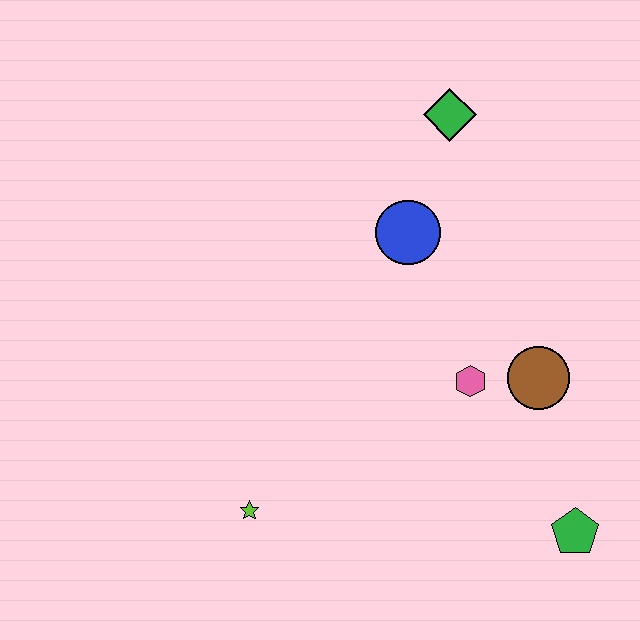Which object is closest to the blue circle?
The green diamond is closest to the blue circle.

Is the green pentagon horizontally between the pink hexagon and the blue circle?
No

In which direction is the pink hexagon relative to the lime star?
The pink hexagon is to the right of the lime star.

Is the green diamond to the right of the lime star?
Yes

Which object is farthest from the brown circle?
The lime star is farthest from the brown circle.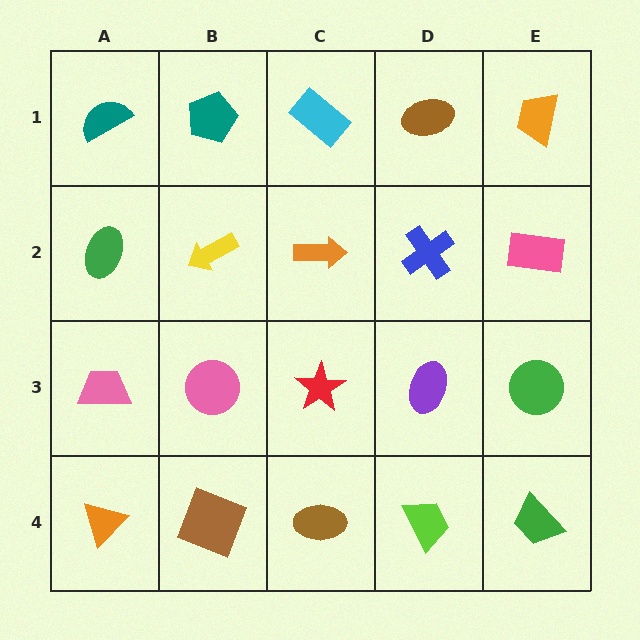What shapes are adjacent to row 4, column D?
A purple ellipse (row 3, column D), a brown ellipse (row 4, column C), a green trapezoid (row 4, column E).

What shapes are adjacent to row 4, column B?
A pink circle (row 3, column B), an orange triangle (row 4, column A), a brown ellipse (row 4, column C).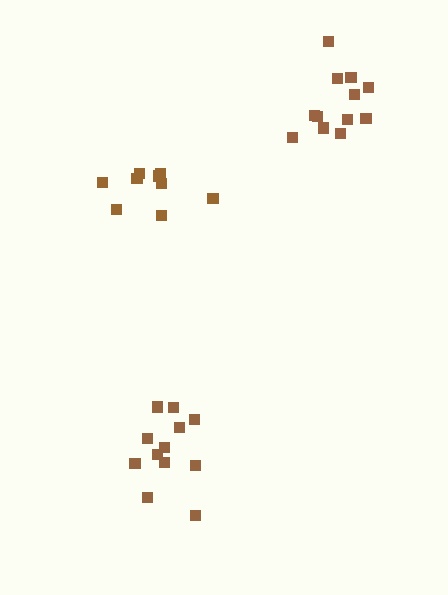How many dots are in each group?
Group 1: 12 dots, Group 2: 9 dots, Group 3: 12 dots (33 total).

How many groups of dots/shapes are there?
There are 3 groups.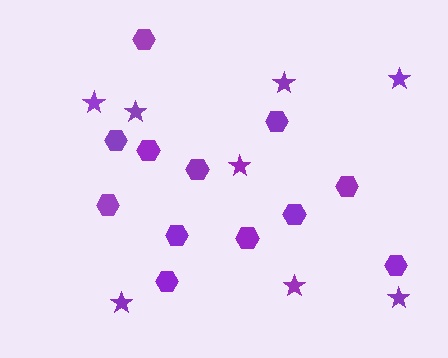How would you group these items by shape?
There are 2 groups: one group of hexagons (12) and one group of stars (8).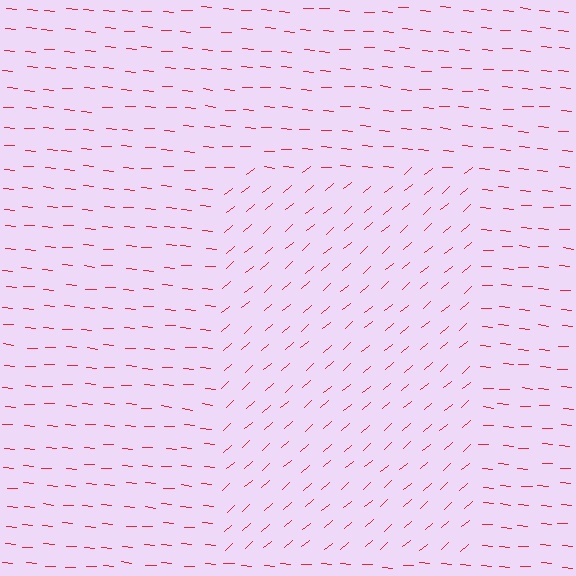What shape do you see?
I see a rectangle.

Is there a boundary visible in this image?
Yes, there is a texture boundary formed by a change in line orientation.